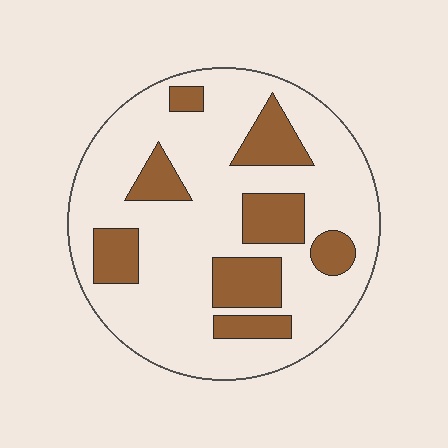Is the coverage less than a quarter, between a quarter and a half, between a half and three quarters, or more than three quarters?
Less than a quarter.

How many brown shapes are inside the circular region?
8.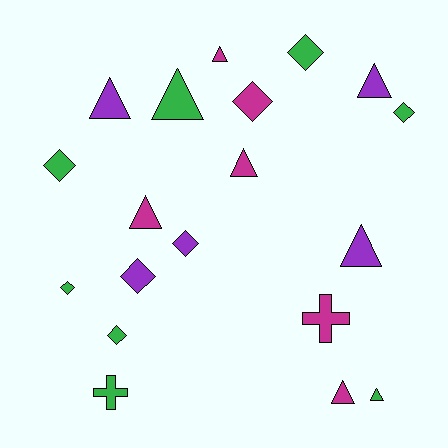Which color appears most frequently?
Green, with 8 objects.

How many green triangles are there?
There are 2 green triangles.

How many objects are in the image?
There are 19 objects.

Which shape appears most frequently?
Triangle, with 9 objects.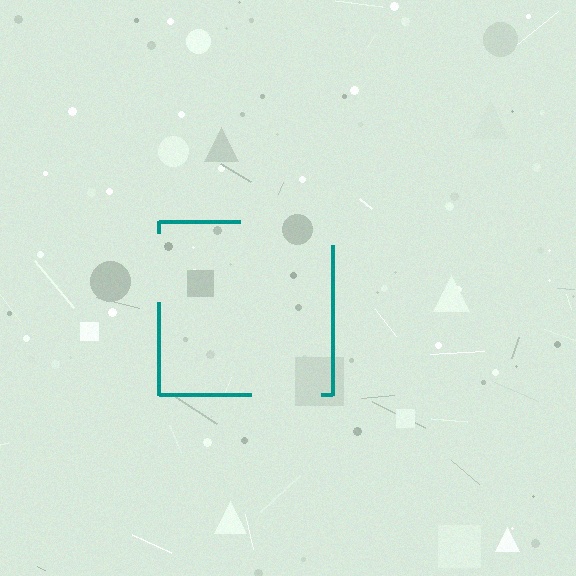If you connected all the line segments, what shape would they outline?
They would outline a square.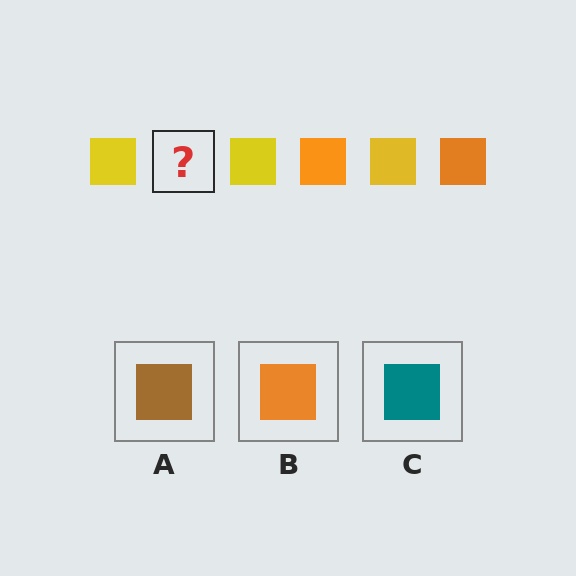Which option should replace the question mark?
Option B.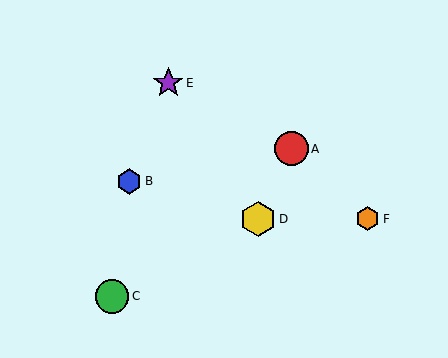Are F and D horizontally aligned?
Yes, both are at y≈219.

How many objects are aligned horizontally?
2 objects (D, F) are aligned horizontally.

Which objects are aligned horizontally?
Objects D, F are aligned horizontally.